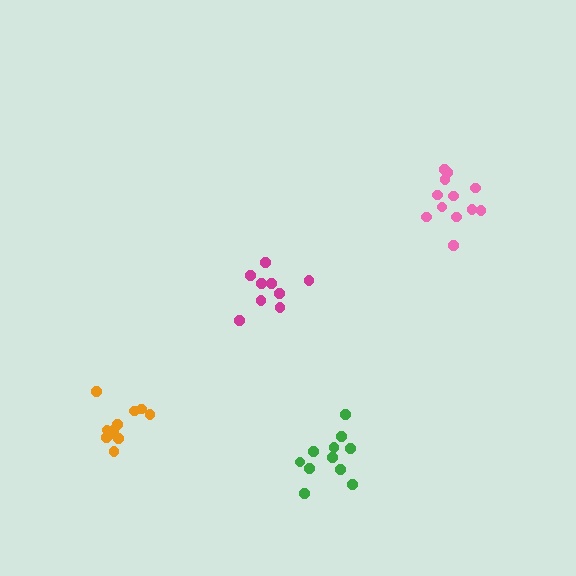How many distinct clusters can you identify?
There are 4 distinct clusters.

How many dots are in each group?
Group 1: 9 dots, Group 2: 12 dots, Group 3: 11 dots, Group 4: 12 dots (44 total).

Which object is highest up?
The pink cluster is topmost.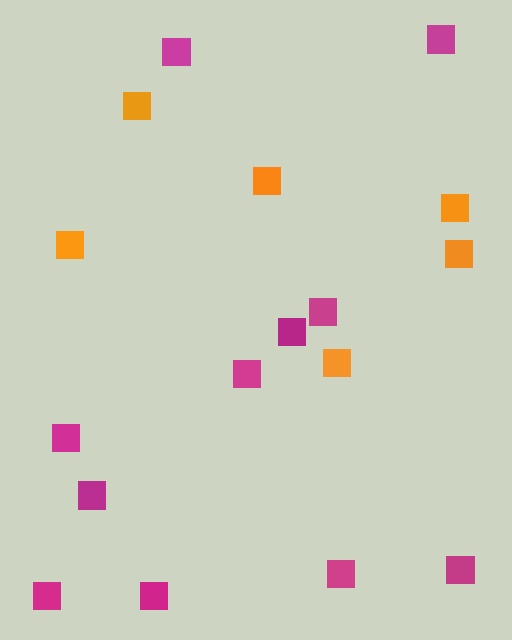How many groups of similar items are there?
There are 2 groups: one group of magenta squares (11) and one group of orange squares (6).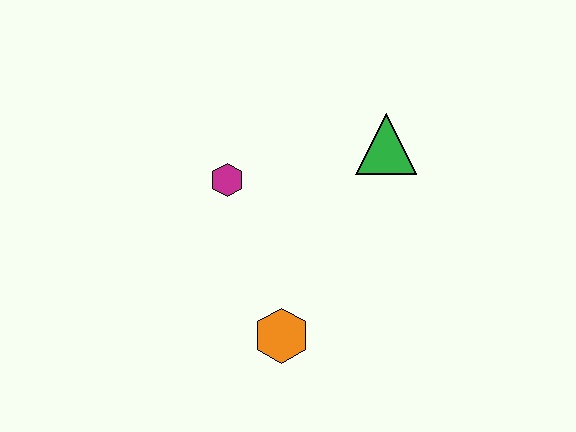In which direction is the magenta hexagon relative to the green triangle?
The magenta hexagon is to the left of the green triangle.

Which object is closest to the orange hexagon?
The magenta hexagon is closest to the orange hexagon.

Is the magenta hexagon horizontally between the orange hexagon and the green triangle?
No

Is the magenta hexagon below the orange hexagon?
No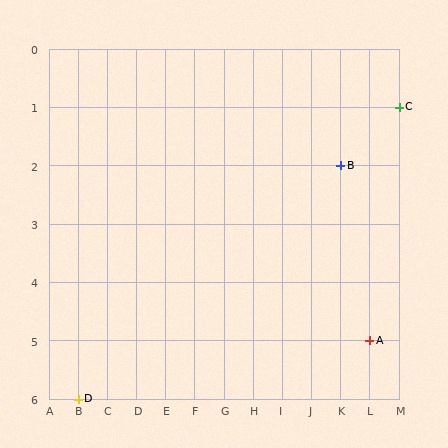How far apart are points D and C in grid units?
Points D and C are 11 columns and 5 rows apart (about 12.1 grid units diagonally).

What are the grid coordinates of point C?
Point C is at grid coordinates (M, 1).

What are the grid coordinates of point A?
Point A is at grid coordinates (L, 5).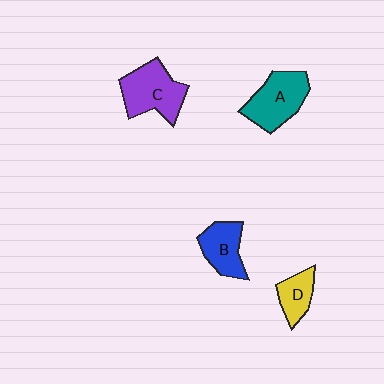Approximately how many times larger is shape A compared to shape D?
Approximately 1.8 times.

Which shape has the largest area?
Shape C (purple).